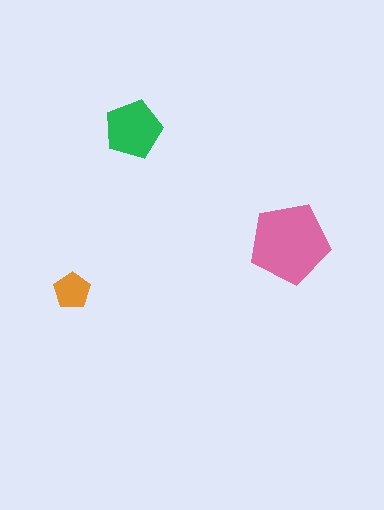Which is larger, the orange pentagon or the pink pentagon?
The pink one.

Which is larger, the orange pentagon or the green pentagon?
The green one.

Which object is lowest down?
The orange pentagon is bottommost.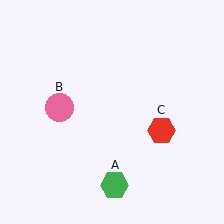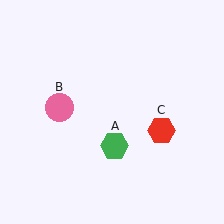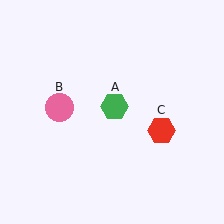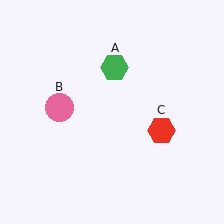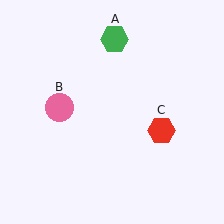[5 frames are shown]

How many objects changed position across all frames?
1 object changed position: green hexagon (object A).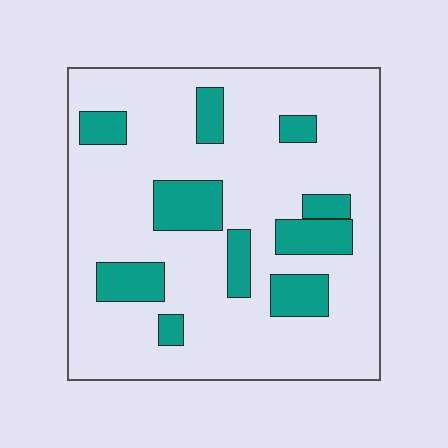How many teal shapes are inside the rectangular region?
10.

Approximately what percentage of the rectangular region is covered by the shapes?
Approximately 20%.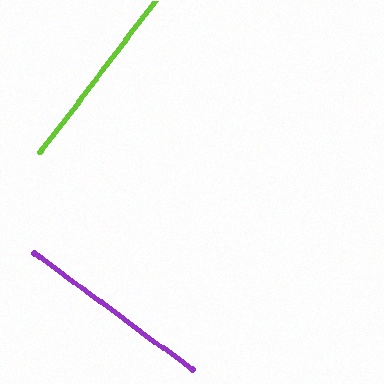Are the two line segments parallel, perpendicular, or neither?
Perpendicular — they meet at approximately 90°.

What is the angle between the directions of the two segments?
Approximately 90 degrees.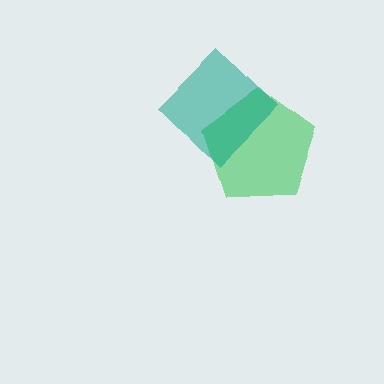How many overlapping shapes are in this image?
There are 2 overlapping shapes in the image.